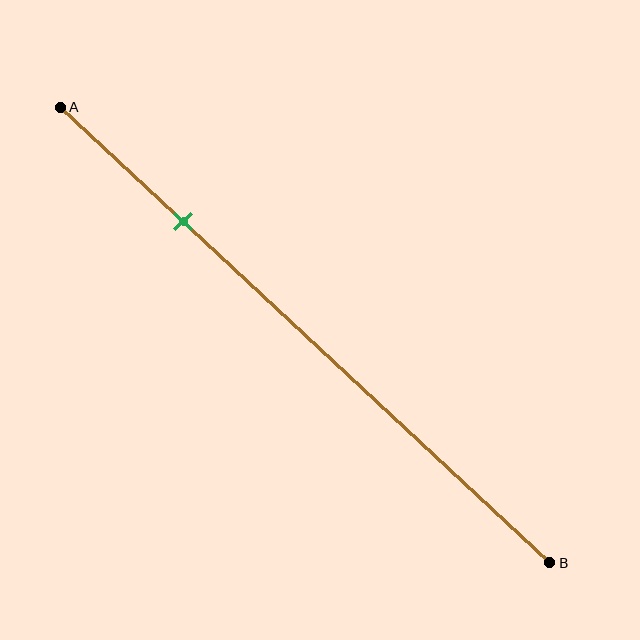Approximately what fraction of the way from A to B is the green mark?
The green mark is approximately 25% of the way from A to B.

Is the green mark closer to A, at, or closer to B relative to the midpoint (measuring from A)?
The green mark is closer to point A than the midpoint of segment AB.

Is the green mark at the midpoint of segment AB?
No, the mark is at about 25% from A, not at the 50% midpoint.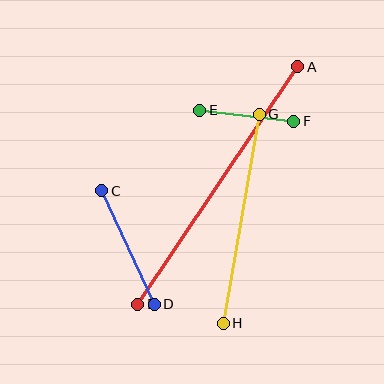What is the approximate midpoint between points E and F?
The midpoint is at approximately (247, 116) pixels.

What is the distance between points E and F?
The distance is approximately 95 pixels.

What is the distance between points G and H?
The distance is approximately 212 pixels.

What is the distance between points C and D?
The distance is approximately 125 pixels.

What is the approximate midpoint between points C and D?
The midpoint is at approximately (128, 247) pixels.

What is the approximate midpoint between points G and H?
The midpoint is at approximately (241, 219) pixels.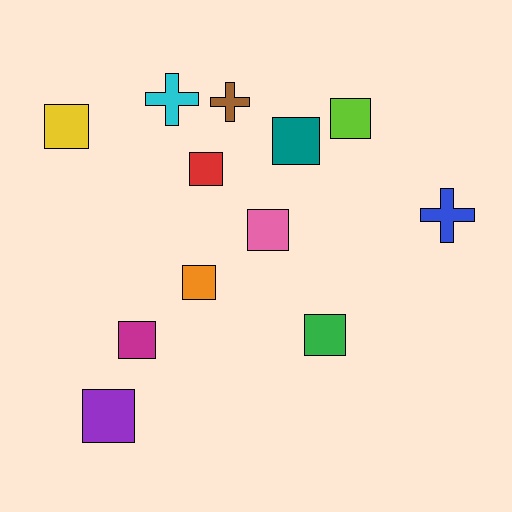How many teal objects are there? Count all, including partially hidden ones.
There is 1 teal object.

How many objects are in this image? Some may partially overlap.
There are 12 objects.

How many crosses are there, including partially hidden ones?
There are 3 crosses.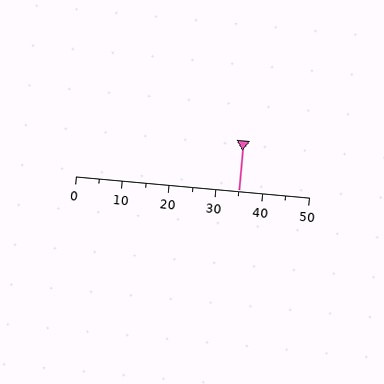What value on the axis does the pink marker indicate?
The marker indicates approximately 35.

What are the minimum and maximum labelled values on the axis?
The axis runs from 0 to 50.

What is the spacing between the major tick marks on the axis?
The major ticks are spaced 10 apart.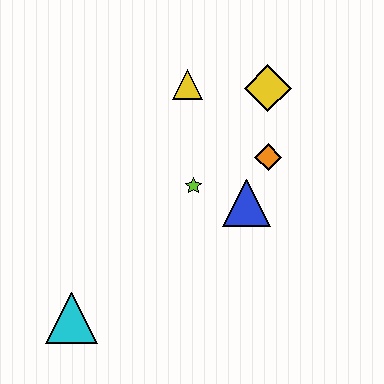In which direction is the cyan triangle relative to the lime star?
The cyan triangle is below the lime star.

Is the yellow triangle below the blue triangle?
No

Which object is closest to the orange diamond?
The blue triangle is closest to the orange diamond.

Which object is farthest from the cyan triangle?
The yellow diamond is farthest from the cyan triangle.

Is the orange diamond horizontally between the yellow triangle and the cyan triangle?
No